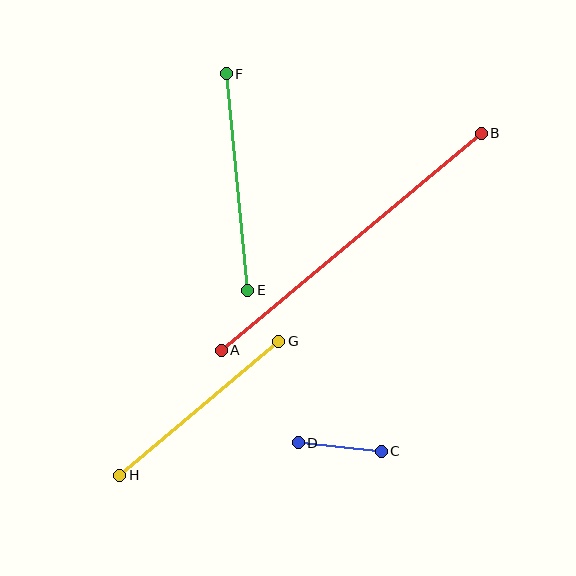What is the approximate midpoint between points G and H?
The midpoint is at approximately (199, 408) pixels.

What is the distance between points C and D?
The distance is approximately 83 pixels.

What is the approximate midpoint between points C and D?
The midpoint is at approximately (340, 447) pixels.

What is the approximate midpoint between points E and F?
The midpoint is at approximately (237, 182) pixels.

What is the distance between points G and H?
The distance is approximately 208 pixels.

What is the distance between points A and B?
The distance is approximately 339 pixels.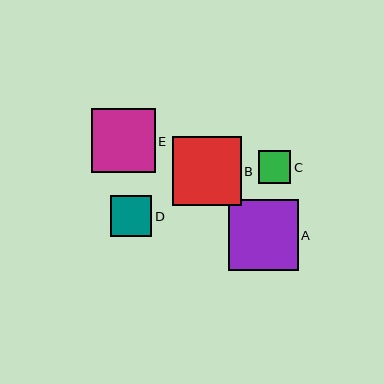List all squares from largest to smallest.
From largest to smallest: A, B, E, D, C.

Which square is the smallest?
Square C is the smallest with a size of approximately 33 pixels.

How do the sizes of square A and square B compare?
Square A and square B are approximately the same size.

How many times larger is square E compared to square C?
Square E is approximately 2.0 times the size of square C.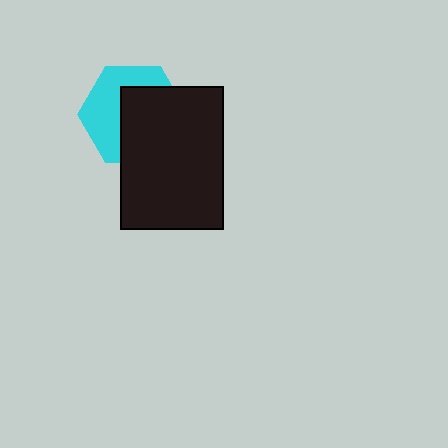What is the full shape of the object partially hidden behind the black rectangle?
The partially hidden object is a cyan hexagon.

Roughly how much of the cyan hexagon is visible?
About half of it is visible (roughly 45%).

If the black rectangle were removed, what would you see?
You would see the complete cyan hexagon.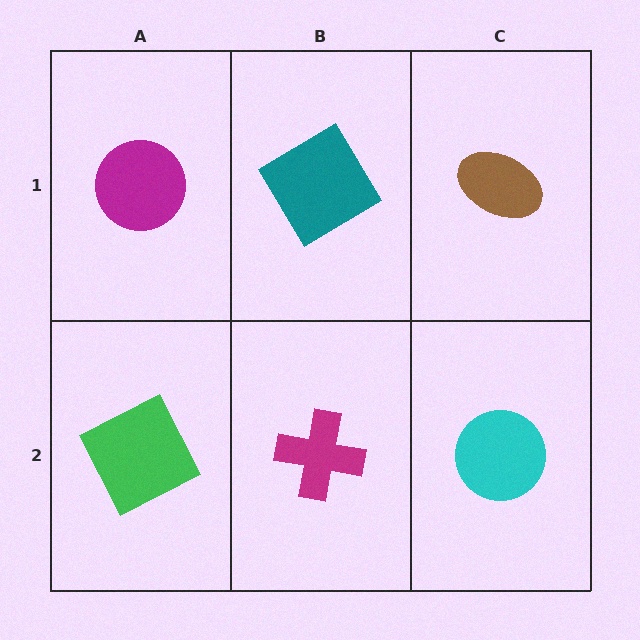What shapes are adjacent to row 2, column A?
A magenta circle (row 1, column A), a magenta cross (row 2, column B).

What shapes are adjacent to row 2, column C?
A brown ellipse (row 1, column C), a magenta cross (row 2, column B).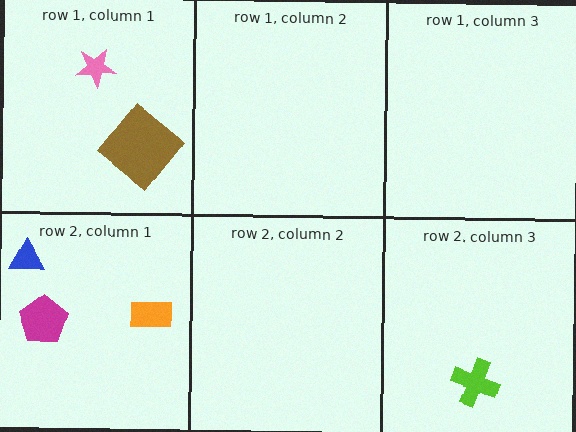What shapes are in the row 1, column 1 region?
The brown diamond, the pink star.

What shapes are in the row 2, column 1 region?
The blue triangle, the magenta pentagon, the orange rectangle.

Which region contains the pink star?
The row 1, column 1 region.